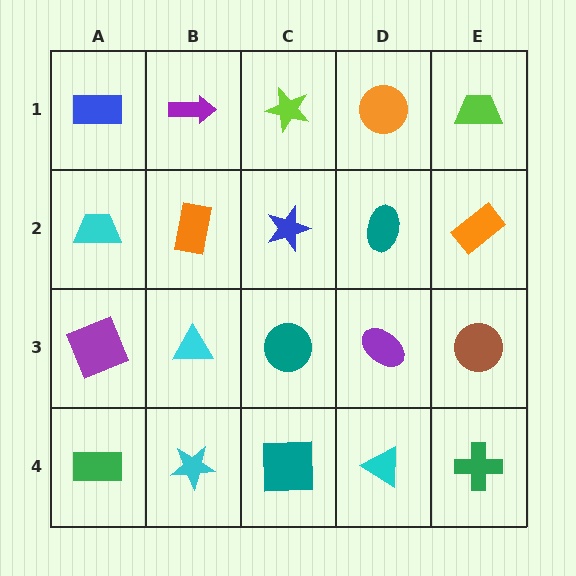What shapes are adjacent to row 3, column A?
A cyan trapezoid (row 2, column A), a green rectangle (row 4, column A), a cyan triangle (row 3, column B).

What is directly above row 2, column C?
A lime star.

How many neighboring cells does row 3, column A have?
3.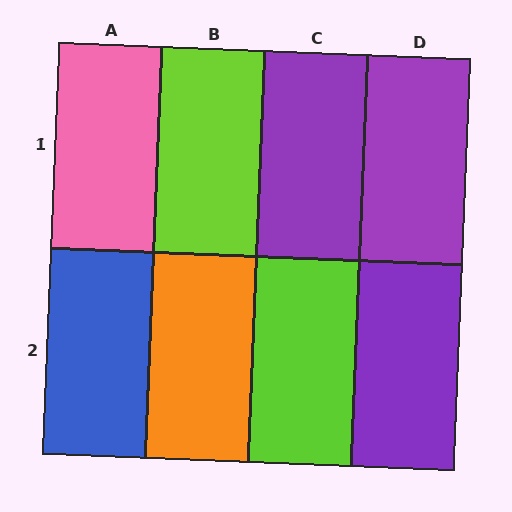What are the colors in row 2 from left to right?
Blue, orange, lime, purple.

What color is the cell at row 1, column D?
Purple.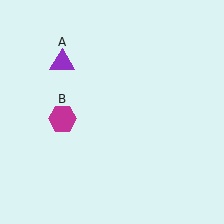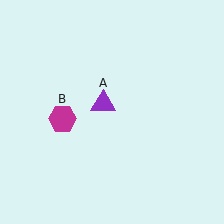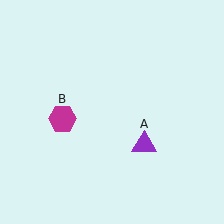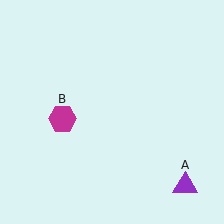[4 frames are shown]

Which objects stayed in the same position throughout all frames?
Magenta hexagon (object B) remained stationary.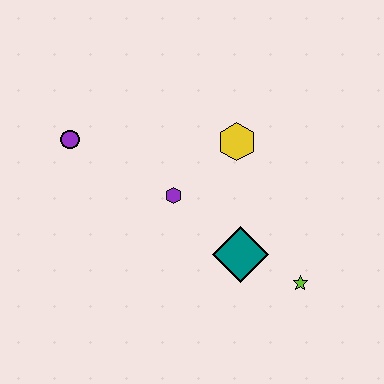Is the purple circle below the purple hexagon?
No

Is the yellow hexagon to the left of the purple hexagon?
No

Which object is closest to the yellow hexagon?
The purple hexagon is closest to the yellow hexagon.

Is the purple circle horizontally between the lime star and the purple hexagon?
No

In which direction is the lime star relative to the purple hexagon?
The lime star is to the right of the purple hexagon.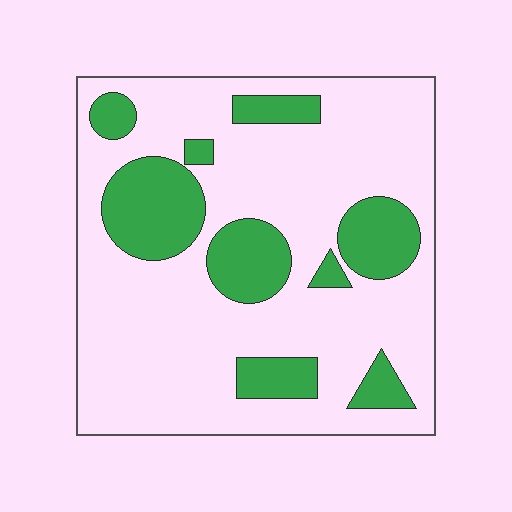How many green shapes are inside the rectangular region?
9.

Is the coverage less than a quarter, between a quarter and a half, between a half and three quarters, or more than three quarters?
Less than a quarter.